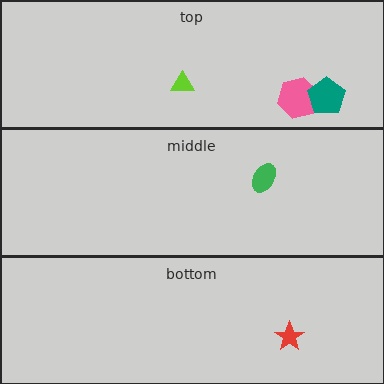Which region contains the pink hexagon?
The top region.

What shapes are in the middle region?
The green ellipse.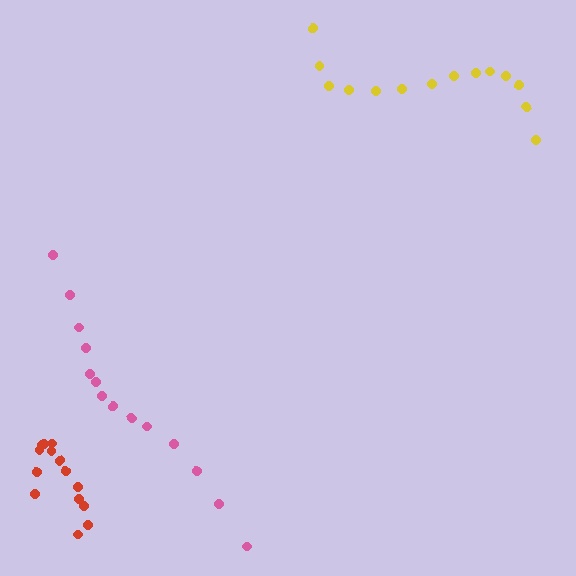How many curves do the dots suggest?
There are 3 distinct paths.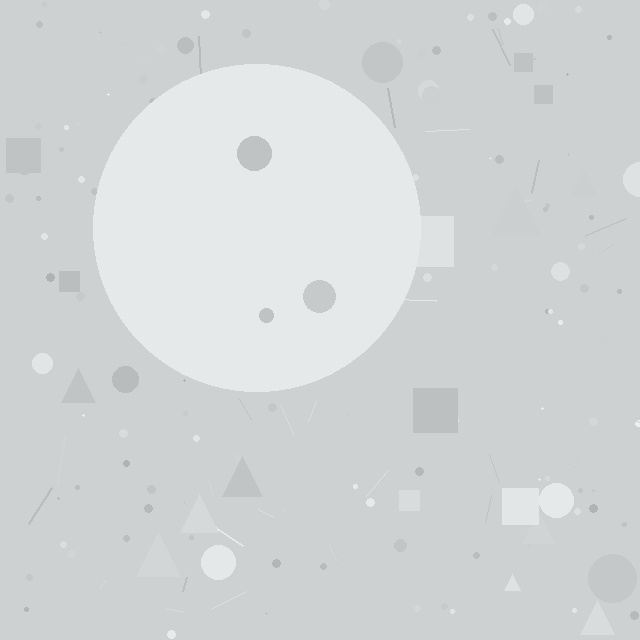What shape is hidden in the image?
A circle is hidden in the image.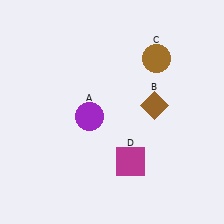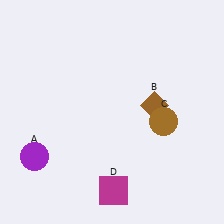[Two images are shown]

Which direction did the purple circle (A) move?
The purple circle (A) moved left.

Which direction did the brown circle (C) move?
The brown circle (C) moved down.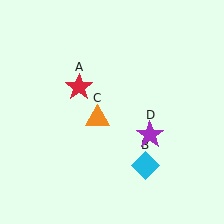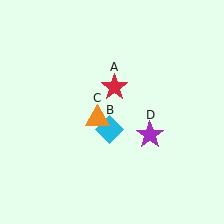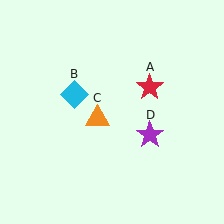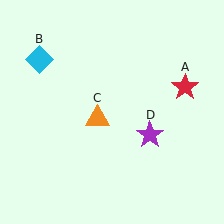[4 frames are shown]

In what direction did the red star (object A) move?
The red star (object A) moved right.